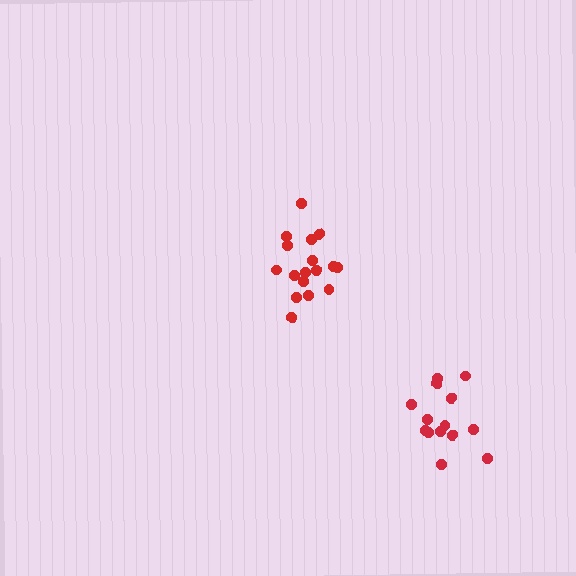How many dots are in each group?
Group 1: 14 dots, Group 2: 17 dots (31 total).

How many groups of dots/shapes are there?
There are 2 groups.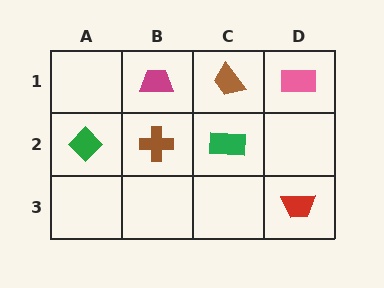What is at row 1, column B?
A magenta trapezoid.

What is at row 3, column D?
A red trapezoid.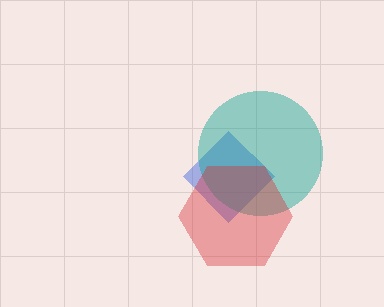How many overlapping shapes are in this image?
There are 3 overlapping shapes in the image.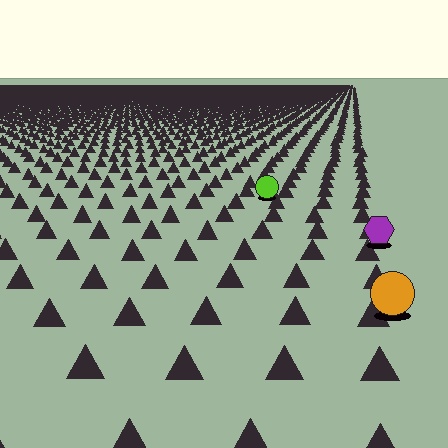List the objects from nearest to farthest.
From nearest to farthest: the orange circle, the purple hexagon, the lime circle.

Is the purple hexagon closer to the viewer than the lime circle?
Yes. The purple hexagon is closer — you can tell from the texture gradient: the ground texture is coarser near it.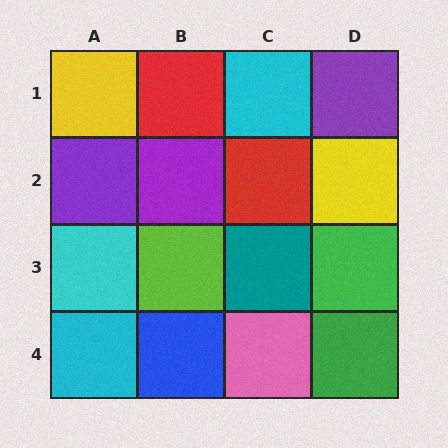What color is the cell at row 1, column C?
Cyan.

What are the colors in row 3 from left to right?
Cyan, lime, teal, green.